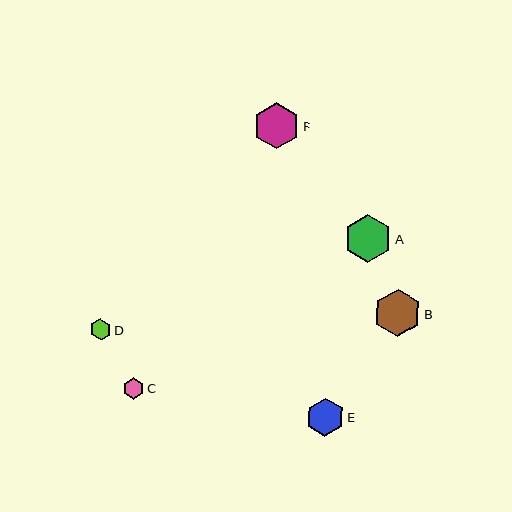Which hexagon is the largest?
Hexagon A is the largest with a size of approximately 48 pixels.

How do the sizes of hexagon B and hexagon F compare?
Hexagon B and hexagon F are approximately the same size.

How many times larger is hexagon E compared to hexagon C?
Hexagon E is approximately 1.8 times the size of hexagon C.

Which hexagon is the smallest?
Hexagon D is the smallest with a size of approximately 21 pixels.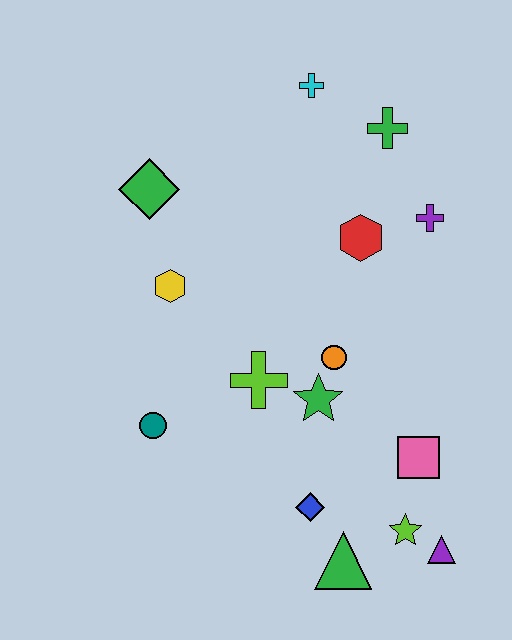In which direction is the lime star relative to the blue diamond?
The lime star is to the right of the blue diamond.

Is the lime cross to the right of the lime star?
No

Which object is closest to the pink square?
The lime star is closest to the pink square.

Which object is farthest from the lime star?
The cyan cross is farthest from the lime star.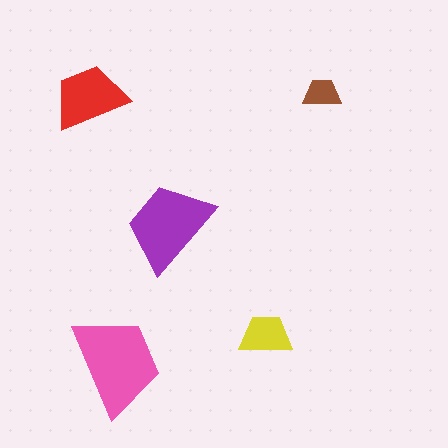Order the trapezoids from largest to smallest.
the pink one, the purple one, the red one, the yellow one, the brown one.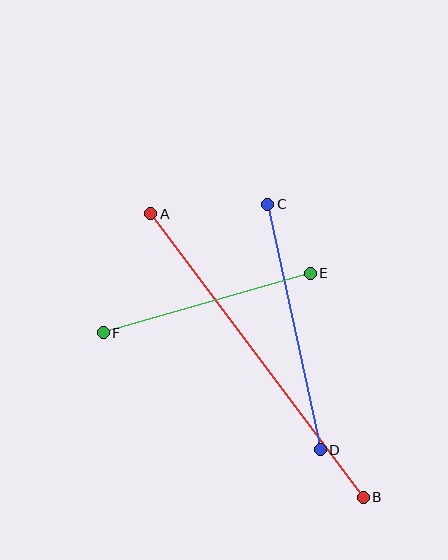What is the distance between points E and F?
The distance is approximately 215 pixels.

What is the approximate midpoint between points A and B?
The midpoint is at approximately (257, 355) pixels.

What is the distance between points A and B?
The distance is approximately 355 pixels.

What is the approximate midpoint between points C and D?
The midpoint is at approximately (294, 327) pixels.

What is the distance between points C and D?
The distance is approximately 251 pixels.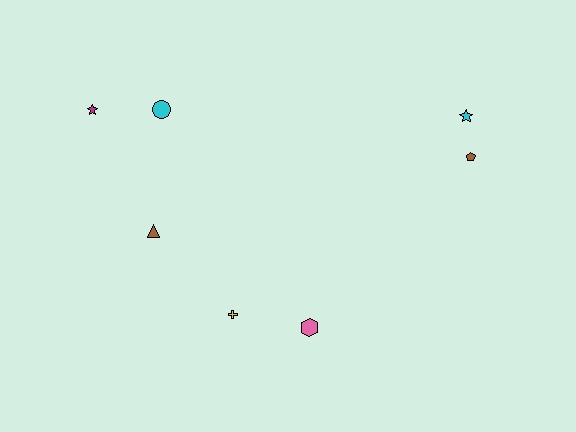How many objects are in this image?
There are 7 objects.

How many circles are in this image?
There is 1 circle.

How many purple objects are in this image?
There are no purple objects.